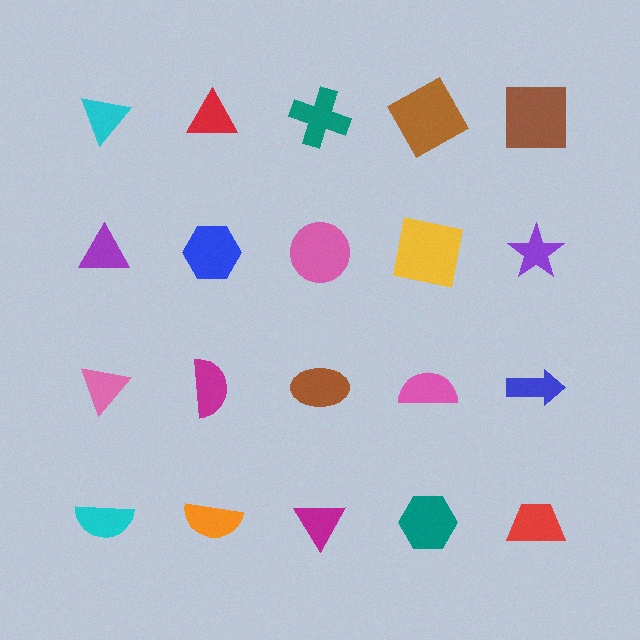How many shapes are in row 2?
5 shapes.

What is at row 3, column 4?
A pink semicircle.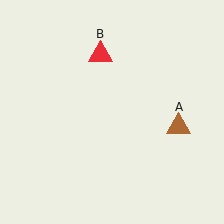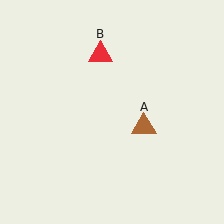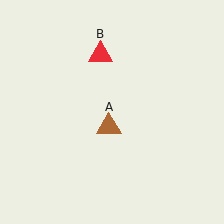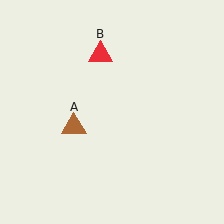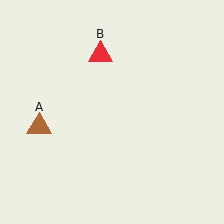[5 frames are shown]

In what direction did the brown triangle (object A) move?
The brown triangle (object A) moved left.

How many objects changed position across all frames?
1 object changed position: brown triangle (object A).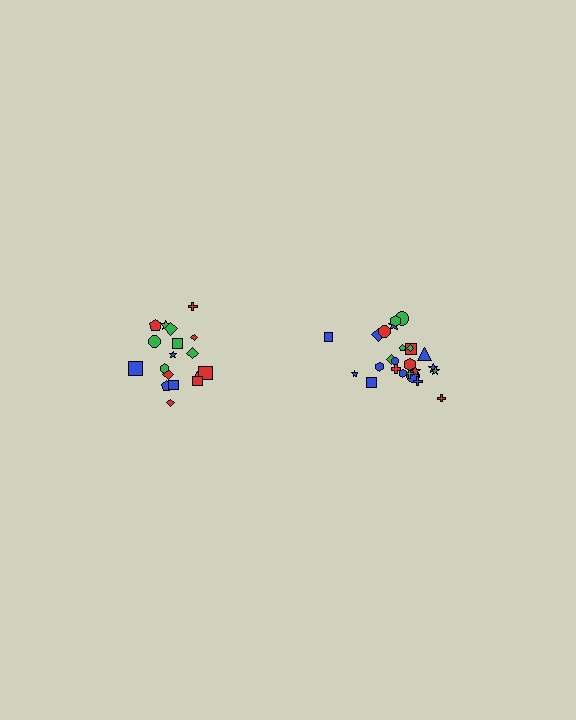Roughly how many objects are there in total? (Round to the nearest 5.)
Roughly 45 objects in total.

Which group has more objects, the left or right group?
The right group.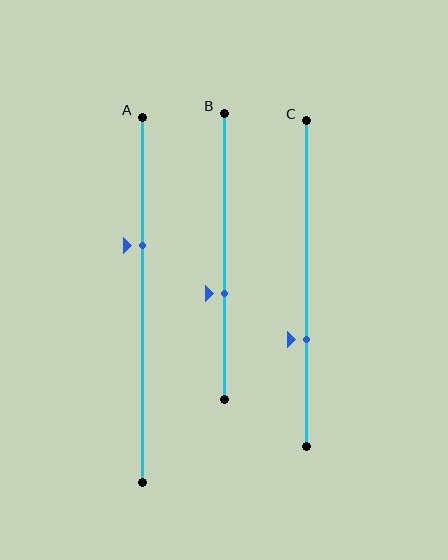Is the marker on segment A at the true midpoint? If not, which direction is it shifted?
No, the marker on segment A is shifted upward by about 15% of the segment length.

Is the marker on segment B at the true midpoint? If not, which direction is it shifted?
No, the marker on segment B is shifted downward by about 13% of the segment length.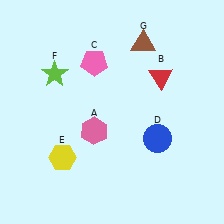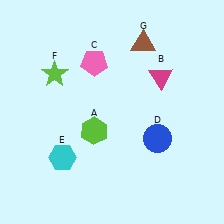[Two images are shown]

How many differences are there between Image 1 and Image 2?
There are 3 differences between the two images.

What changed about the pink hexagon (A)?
In Image 1, A is pink. In Image 2, it changed to lime.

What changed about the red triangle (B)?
In Image 1, B is red. In Image 2, it changed to magenta.